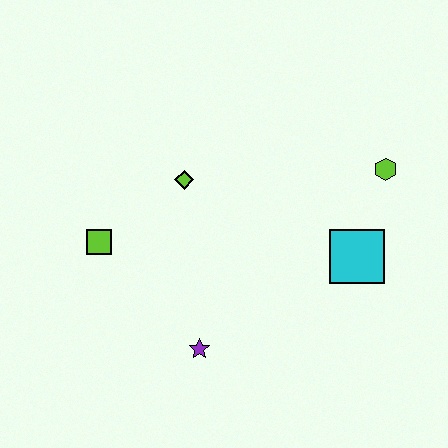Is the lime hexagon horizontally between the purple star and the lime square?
No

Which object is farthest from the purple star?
The lime hexagon is farthest from the purple star.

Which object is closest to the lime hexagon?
The cyan square is closest to the lime hexagon.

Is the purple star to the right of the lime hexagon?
No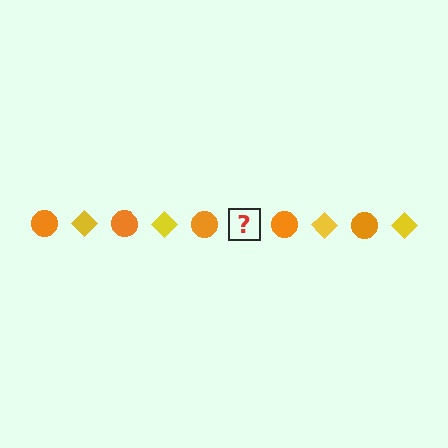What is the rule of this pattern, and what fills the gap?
The rule is that the pattern alternates between orange circle and yellow diamond. The gap should be filled with a yellow diamond.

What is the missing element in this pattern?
The missing element is a yellow diamond.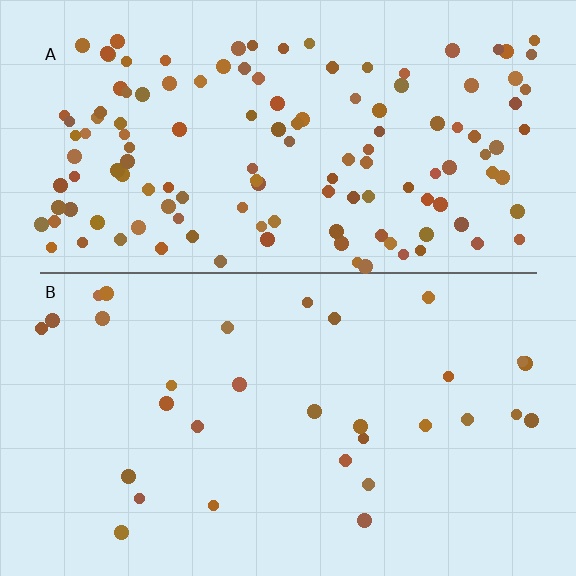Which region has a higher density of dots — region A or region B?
A (the top).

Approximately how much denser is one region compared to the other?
Approximately 4.3× — region A over region B.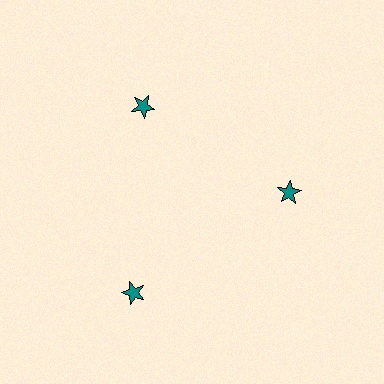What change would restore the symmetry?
The symmetry would be restored by moving it inward, back onto the ring so that all 3 stars sit at equal angles and equal distance from the center.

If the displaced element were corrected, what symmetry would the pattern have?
It would have 3-fold rotational symmetry — the pattern would map onto itself every 120 degrees.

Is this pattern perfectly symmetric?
No. The 3 teal stars are arranged in a ring, but one element near the 7 o'clock position is pushed outward from the center, breaking the 3-fold rotational symmetry.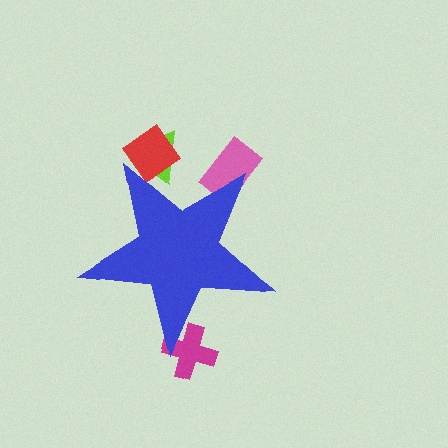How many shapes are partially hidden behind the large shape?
4 shapes are partially hidden.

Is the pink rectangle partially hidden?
Yes, the pink rectangle is partially hidden behind the blue star.